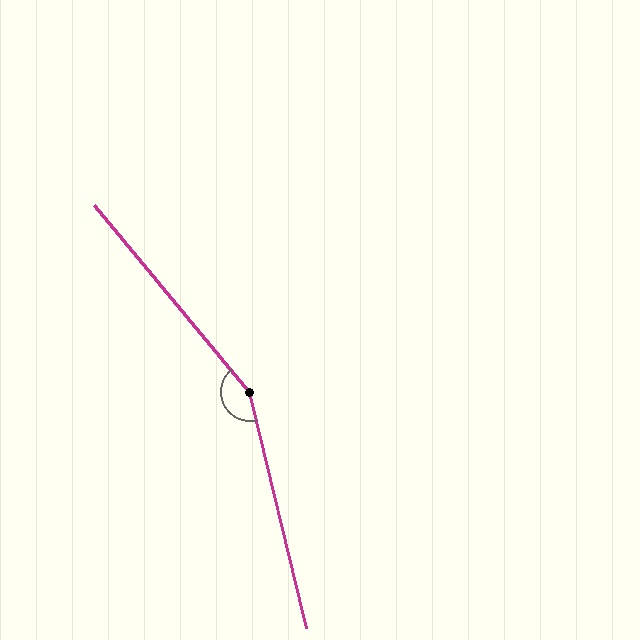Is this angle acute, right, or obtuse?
It is obtuse.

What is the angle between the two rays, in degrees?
Approximately 154 degrees.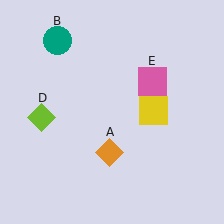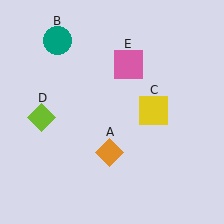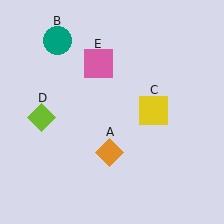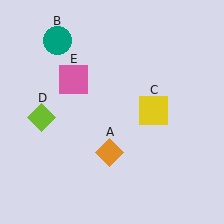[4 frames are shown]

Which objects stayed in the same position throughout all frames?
Orange diamond (object A) and teal circle (object B) and yellow square (object C) and lime diamond (object D) remained stationary.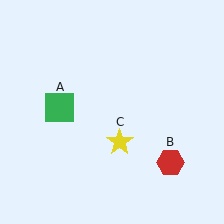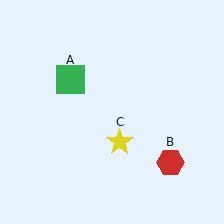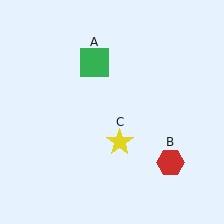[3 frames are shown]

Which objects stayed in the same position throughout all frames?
Red hexagon (object B) and yellow star (object C) remained stationary.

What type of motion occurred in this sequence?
The green square (object A) rotated clockwise around the center of the scene.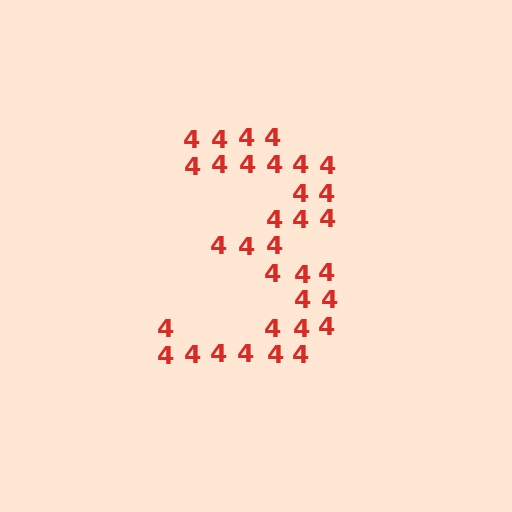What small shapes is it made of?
It is made of small digit 4's.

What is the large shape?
The large shape is the digit 3.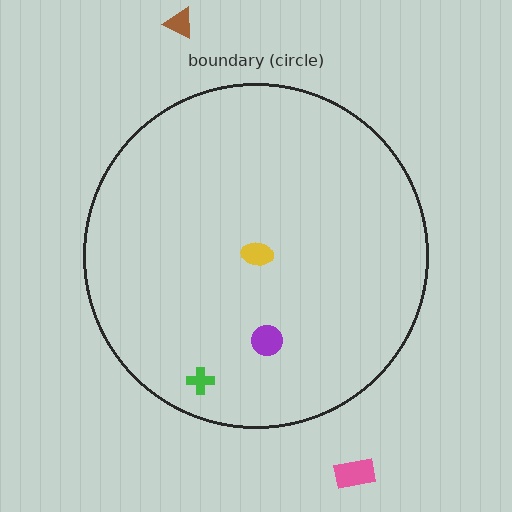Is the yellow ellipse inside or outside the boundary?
Inside.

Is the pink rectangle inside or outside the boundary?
Outside.